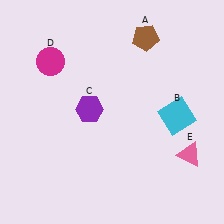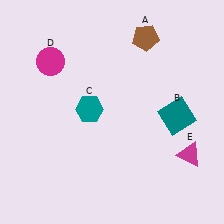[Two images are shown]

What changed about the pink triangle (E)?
In Image 1, E is pink. In Image 2, it changed to magenta.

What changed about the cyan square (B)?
In Image 1, B is cyan. In Image 2, it changed to teal.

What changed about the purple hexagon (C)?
In Image 1, C is purple. In Image 2, it changed to teal.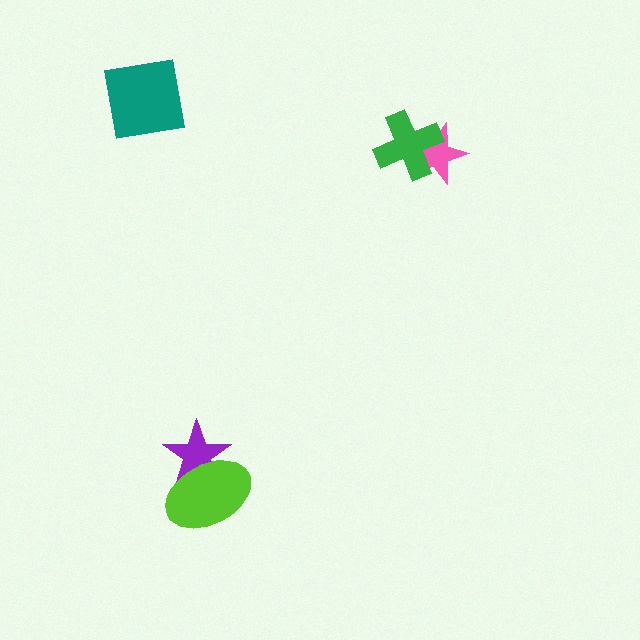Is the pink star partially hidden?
Yes, it is partially covered by another shape.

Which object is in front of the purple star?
The lime ellipse is in front of the purple star.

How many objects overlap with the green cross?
1 object overlaps with the green cross.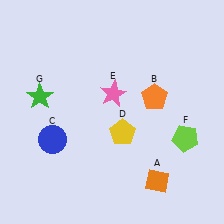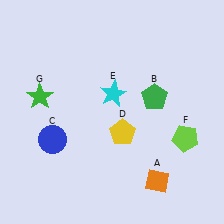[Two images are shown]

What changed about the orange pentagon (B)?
In Image 1, B is orange. In Image 2, it changed to green.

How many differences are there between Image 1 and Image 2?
There are 2 differences between the two images.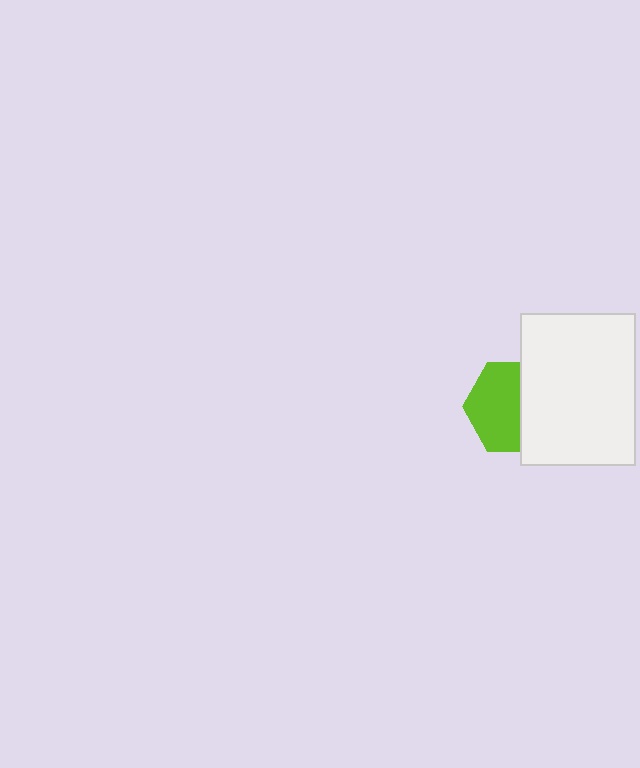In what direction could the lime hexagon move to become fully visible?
The lime hexagon could move left. That would shift it out from behind the white rectangle entirely.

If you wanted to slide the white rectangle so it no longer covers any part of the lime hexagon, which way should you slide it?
Slide it right — that is the most direct way to separate the two shapes.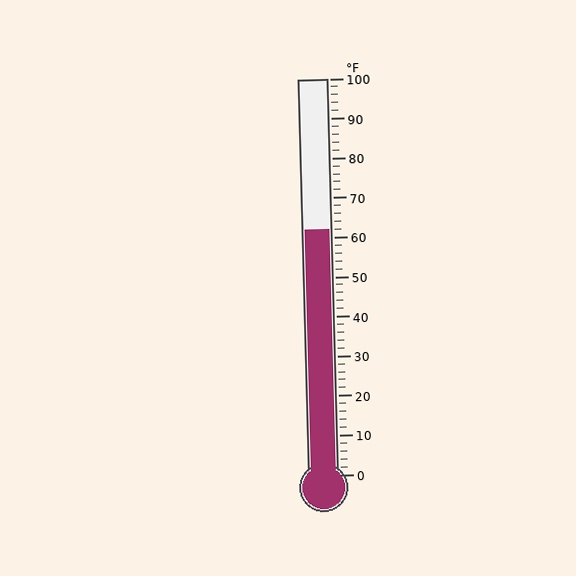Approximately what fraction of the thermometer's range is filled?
The thermometer is filled to approximately 60% of its range.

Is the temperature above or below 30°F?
The temperature is above 30°F.